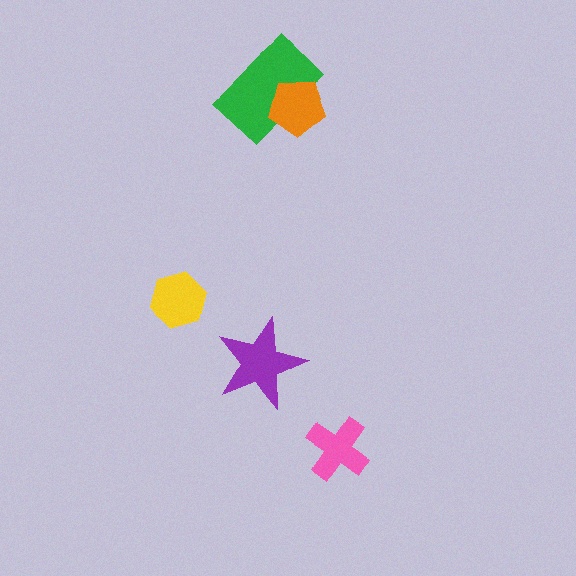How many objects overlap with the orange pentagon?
1 object overlaps with the orange pentagon.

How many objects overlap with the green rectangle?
1 object overlaps with the green rectangle.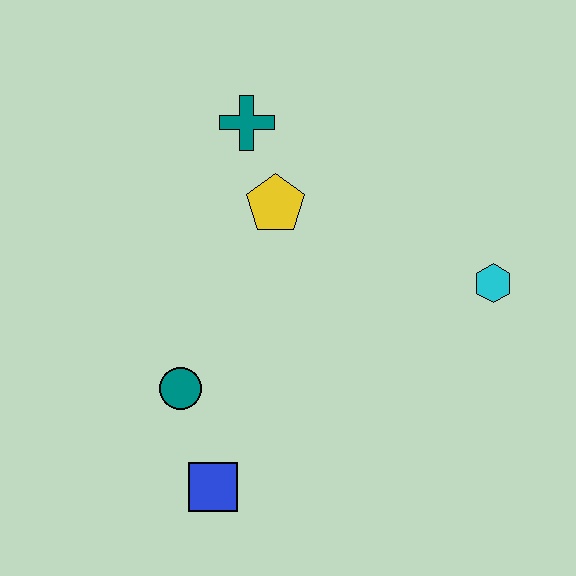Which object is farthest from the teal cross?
The blue square is farthest from the teal cross.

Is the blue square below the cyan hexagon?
Yes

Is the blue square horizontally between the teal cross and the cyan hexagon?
No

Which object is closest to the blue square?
The teal circle is closest to the blue square.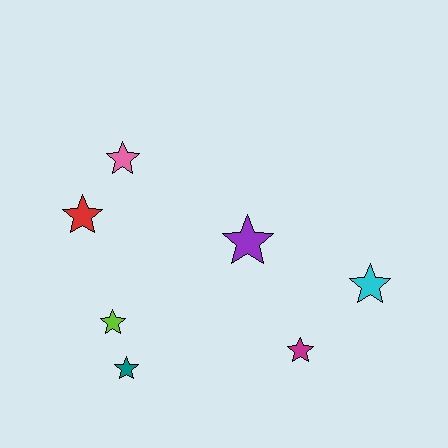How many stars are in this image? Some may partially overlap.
There are 7 stars.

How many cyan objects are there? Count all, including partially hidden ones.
There is 1 cyan object.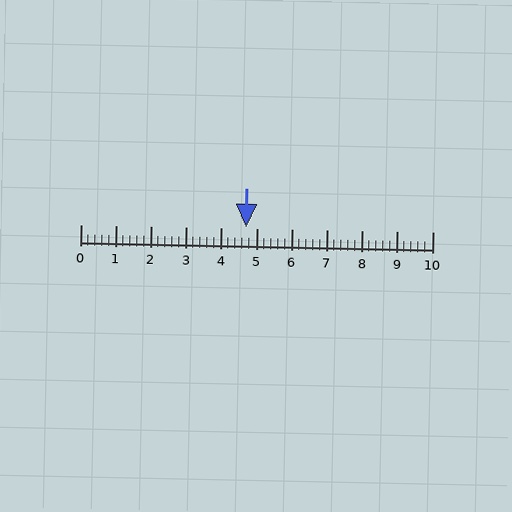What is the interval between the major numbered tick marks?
The major tick marks are spaced 1 units apart.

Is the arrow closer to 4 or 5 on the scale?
The arrow is closer to 5.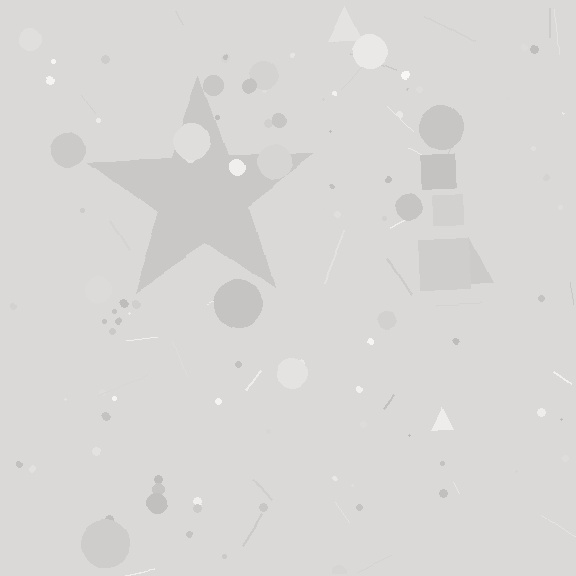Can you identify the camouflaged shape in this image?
The camouflaged shape is a star.